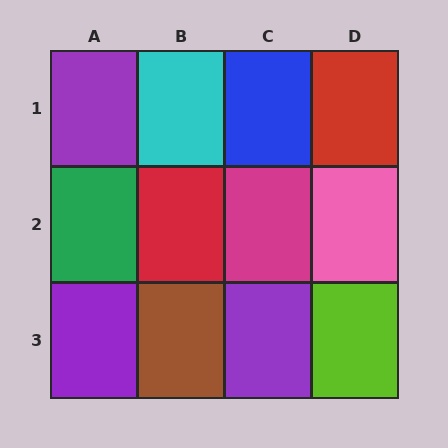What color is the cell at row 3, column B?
Brown.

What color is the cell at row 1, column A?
Purple.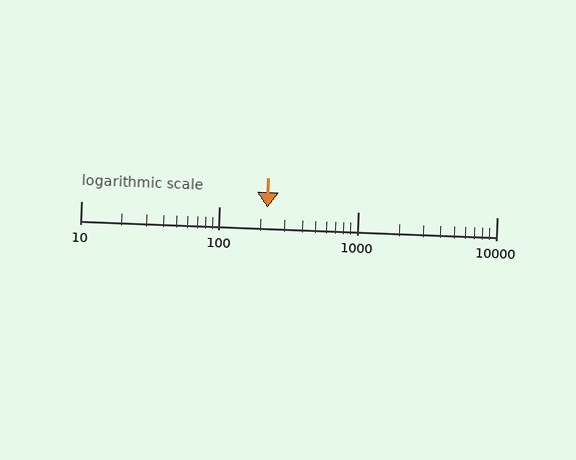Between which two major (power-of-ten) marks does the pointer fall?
The pointer is between 100 and 1000.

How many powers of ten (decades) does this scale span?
The scale spans 3 decades, from 10 to 10000.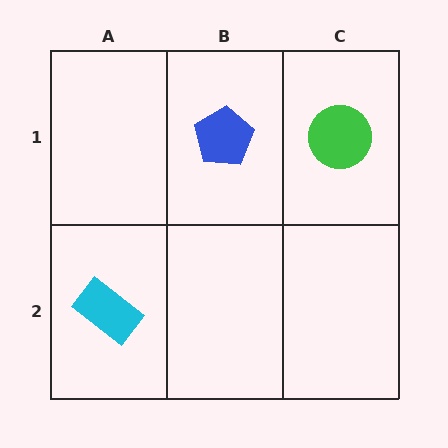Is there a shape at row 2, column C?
No, that cell is empty.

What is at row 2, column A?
A cyan rectangle.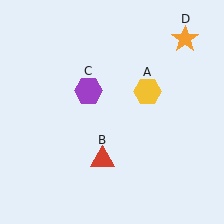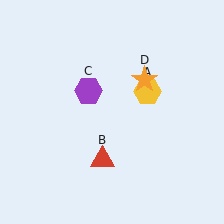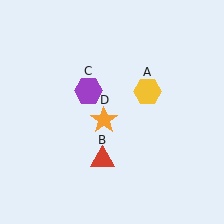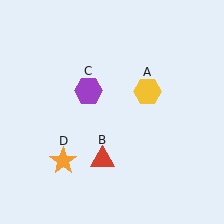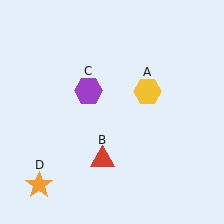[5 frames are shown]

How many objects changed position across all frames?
1 object changed position: orange star (object D).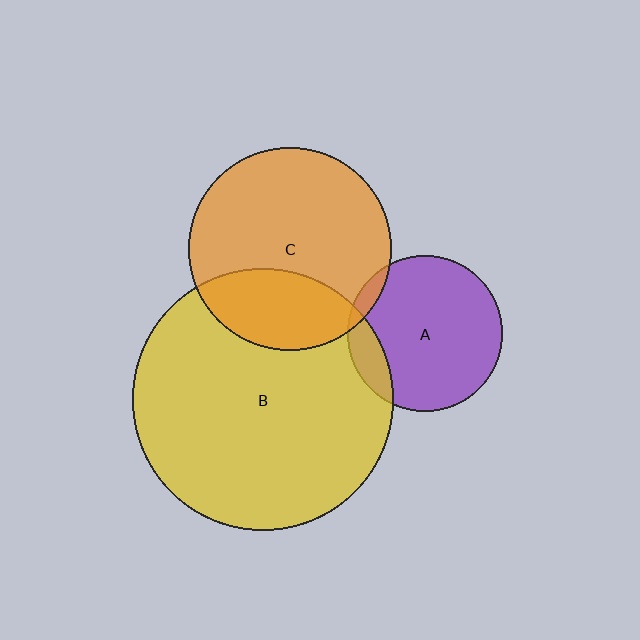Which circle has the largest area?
Circle B (yellow).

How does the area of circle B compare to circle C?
Approximately 1.7 times.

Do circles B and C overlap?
Yes.